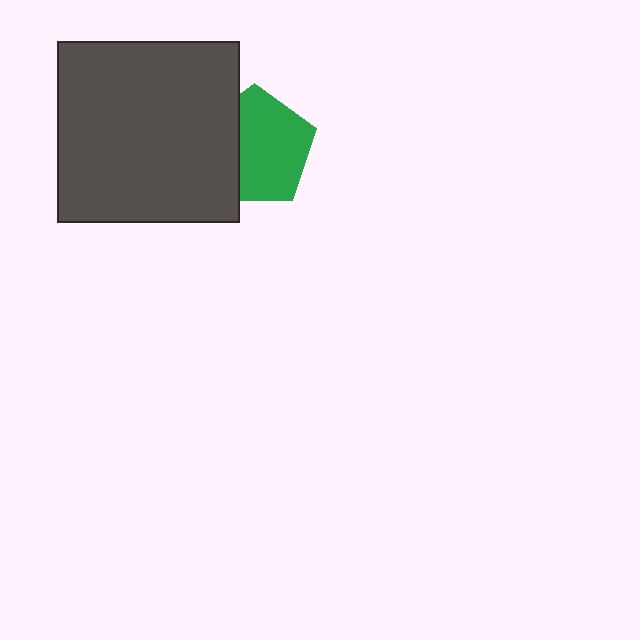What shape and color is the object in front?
The object in front is a dark gray square.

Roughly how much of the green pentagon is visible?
Most of it is visible (roughly 67%).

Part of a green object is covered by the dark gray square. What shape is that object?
It is a pentagon.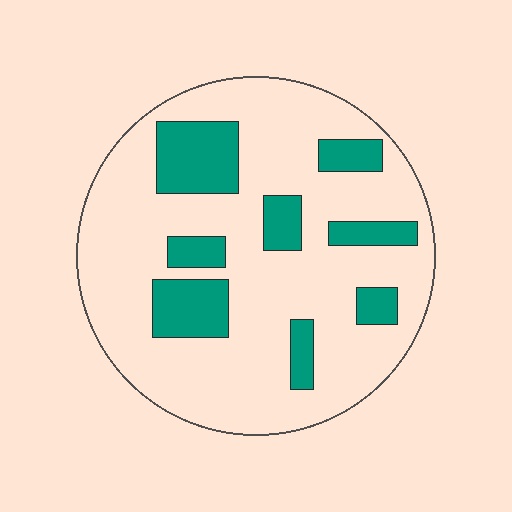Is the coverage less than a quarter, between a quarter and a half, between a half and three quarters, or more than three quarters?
Less than a quarter.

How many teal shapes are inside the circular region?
8.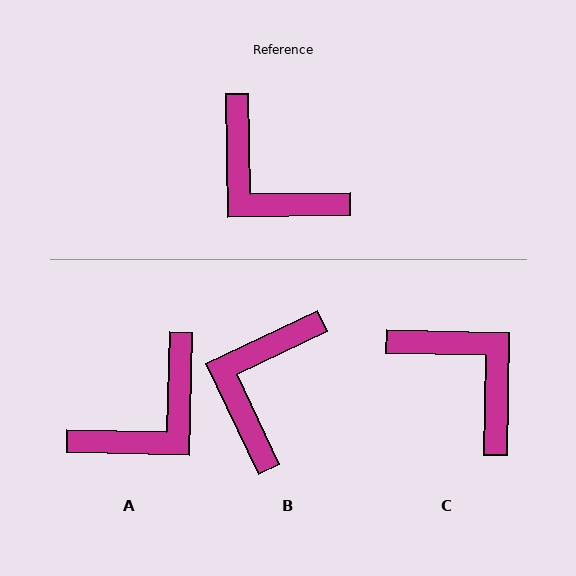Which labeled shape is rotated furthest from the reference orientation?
C, about 178 degrees away.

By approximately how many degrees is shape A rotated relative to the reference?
Approximately 88 degrees counter-clockwise.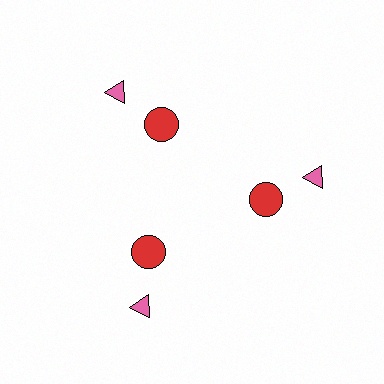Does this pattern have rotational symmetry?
Yes, this pattern has 3-fold rotational symmetry. It looks the same after rotating 120 degrees around the center.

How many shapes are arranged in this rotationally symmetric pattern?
There are 6 shapes, arranged in 3 groups of 2.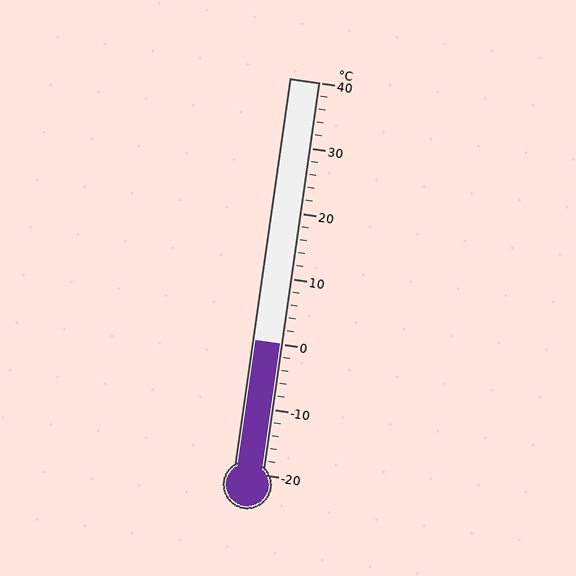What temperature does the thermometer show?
The thermometer shows approximately 0°C.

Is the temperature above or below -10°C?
The temperature is above -10°C.